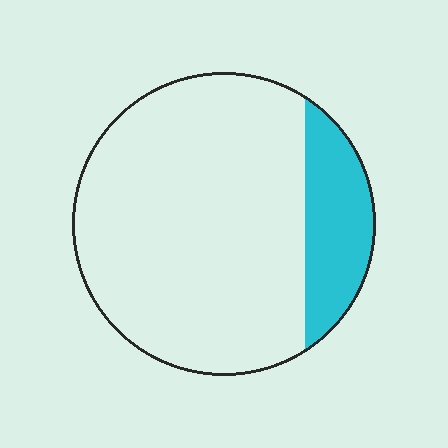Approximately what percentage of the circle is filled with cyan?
Approximately 20%.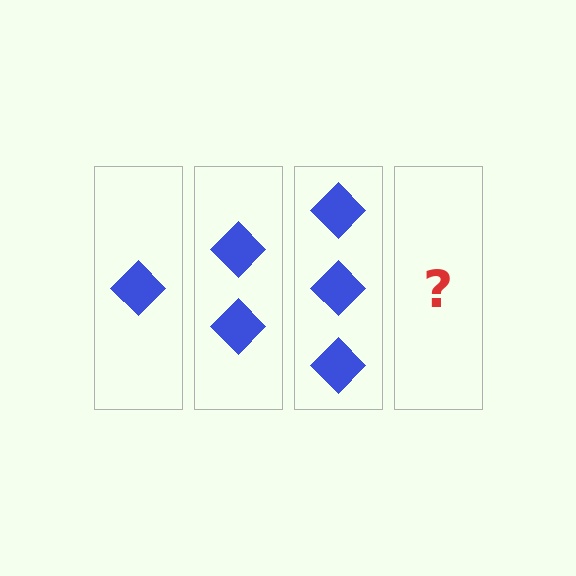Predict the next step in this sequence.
The next step is 4 diamonds.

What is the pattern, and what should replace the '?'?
The pattern is that each step adds one more diamond. The '?' should be 4 diamonds.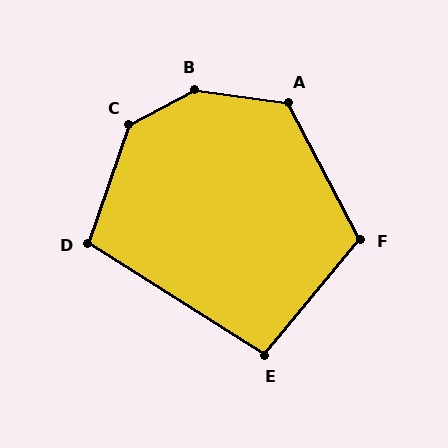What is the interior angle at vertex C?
Approximately 137 degrees (obtuse).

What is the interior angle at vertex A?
Approximately 126 degrees (obtuse).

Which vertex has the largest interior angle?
B, at approximately 144 degrees.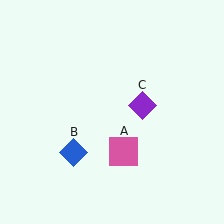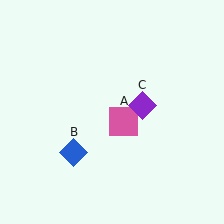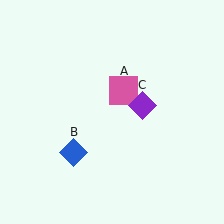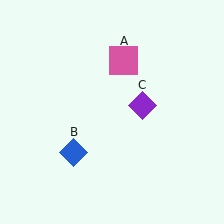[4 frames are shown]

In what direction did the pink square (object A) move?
The pink square (object A) moved up.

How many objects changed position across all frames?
1 object changed position: pink square (object A).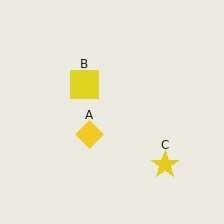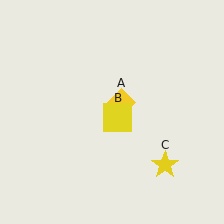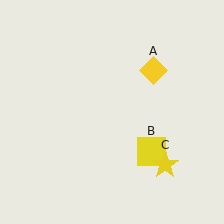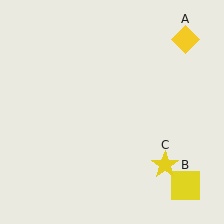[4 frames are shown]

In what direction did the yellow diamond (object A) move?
The yellow diamond (object A) moved up and to the right.